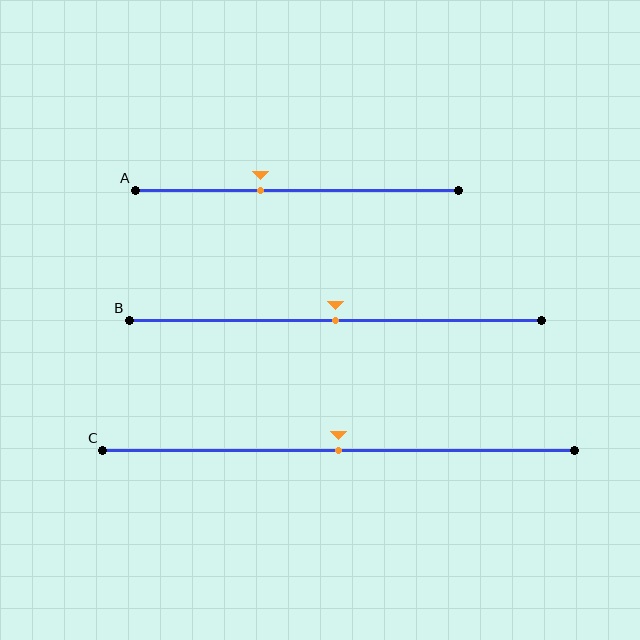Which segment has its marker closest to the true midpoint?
Segment B has its marker closest to the true midpoint.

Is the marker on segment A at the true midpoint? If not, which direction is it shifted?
No, the marker on segment A is shifted to the left by about 11% of the segment length.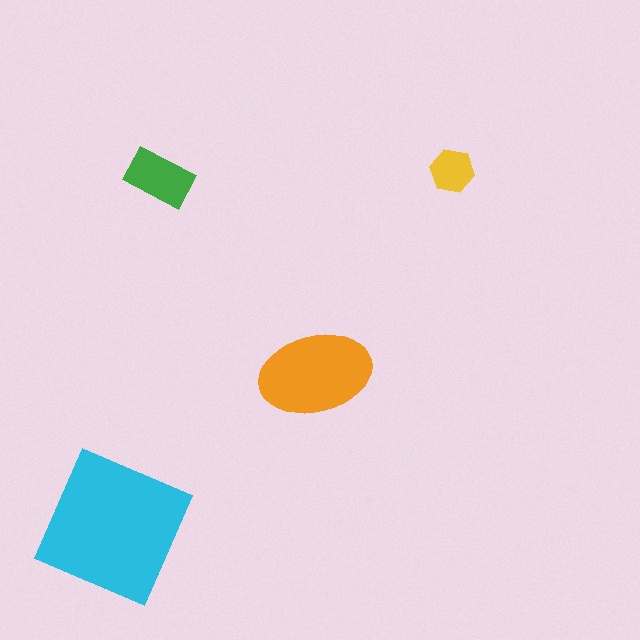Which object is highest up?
The yellow hexagon is topmost.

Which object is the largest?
The cyan square.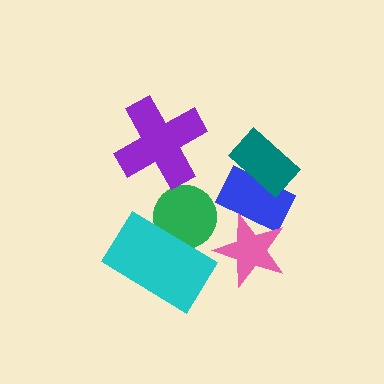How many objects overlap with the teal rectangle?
1 object overlaps with the teal rectangle.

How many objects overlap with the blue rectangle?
2 objects overlap with the blue rectangle.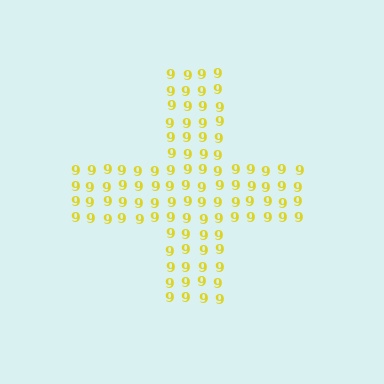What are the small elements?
The small elements are digit 9's.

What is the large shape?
The large shape is a cross.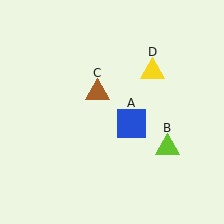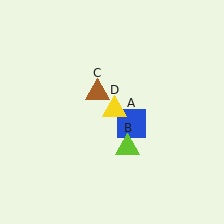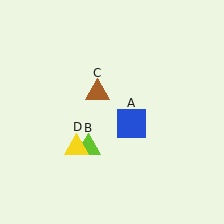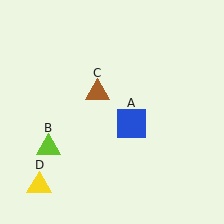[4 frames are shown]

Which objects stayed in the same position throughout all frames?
Blue square (object A) and brown triangle (object C) remained stationary.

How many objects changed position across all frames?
2 objects changed position: lime triangle (object B), yellow triangle (object D).